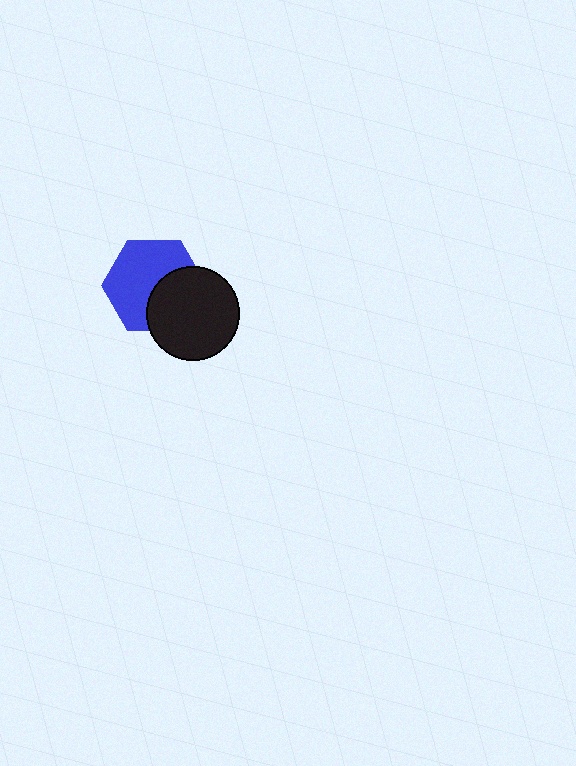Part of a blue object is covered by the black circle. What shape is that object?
It is a hexagon.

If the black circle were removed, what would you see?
You would see the complete blue hexagon.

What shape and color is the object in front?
The object in front is a black circle.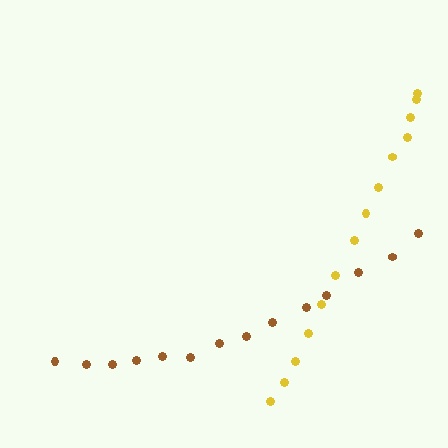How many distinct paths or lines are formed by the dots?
There are 2 distinct paths.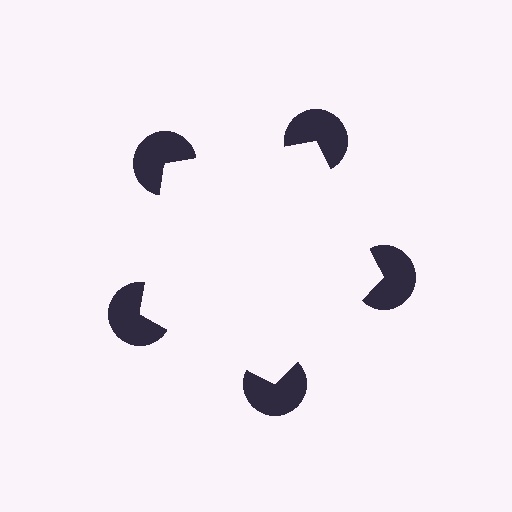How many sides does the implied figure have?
5 sides.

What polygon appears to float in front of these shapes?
An illusory pentagon — its edges are inferred from the aligned wedge cuts in the pac-man discs, not physically drawn.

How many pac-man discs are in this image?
There are 5 — one at each vertex of the illusory pentagon.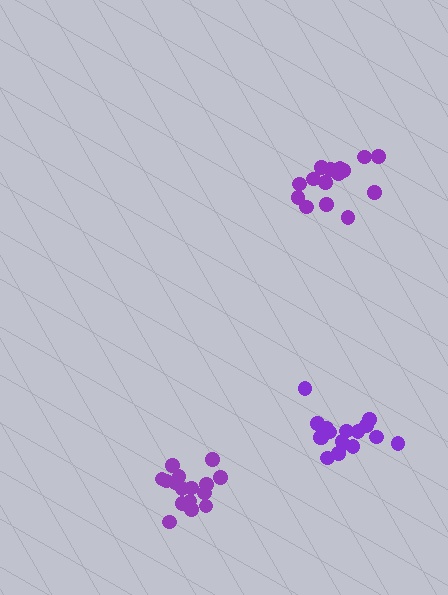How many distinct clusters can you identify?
There are 3 distinct clusters.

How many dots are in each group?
Group 1: 16 dots, Group 2: 17 dots, Group 3: 15 dots (48 total).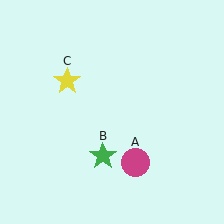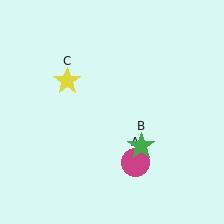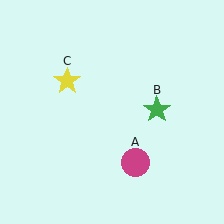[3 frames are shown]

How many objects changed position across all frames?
1 object changed position: green star (object B).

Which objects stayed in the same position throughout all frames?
Magenta circle (object A) and yellow star (object C) remained stationary.